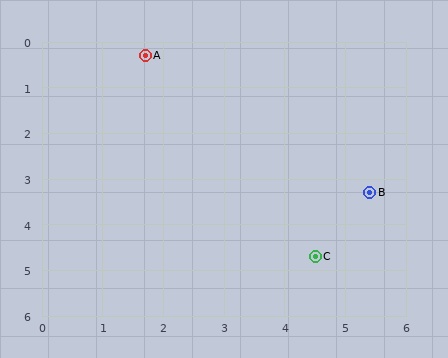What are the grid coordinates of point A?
Point A is at approximately (1.7, 0.3).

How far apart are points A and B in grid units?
Points A and B are about 4.8 grid units apart.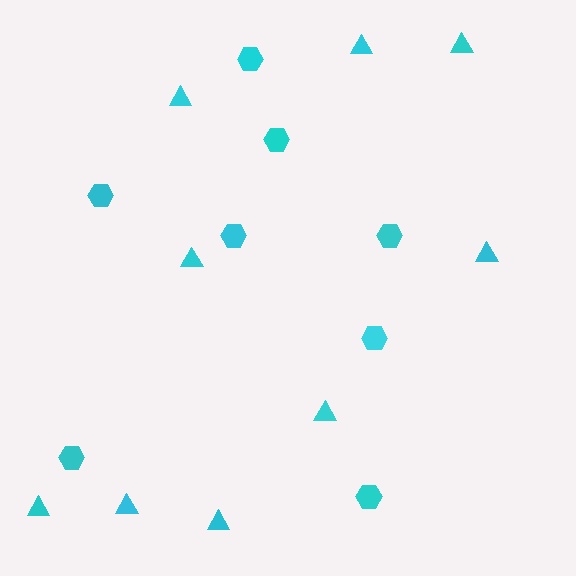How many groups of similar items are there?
There are 2 groups: one group of hexagons (8) and one group of triangles (9).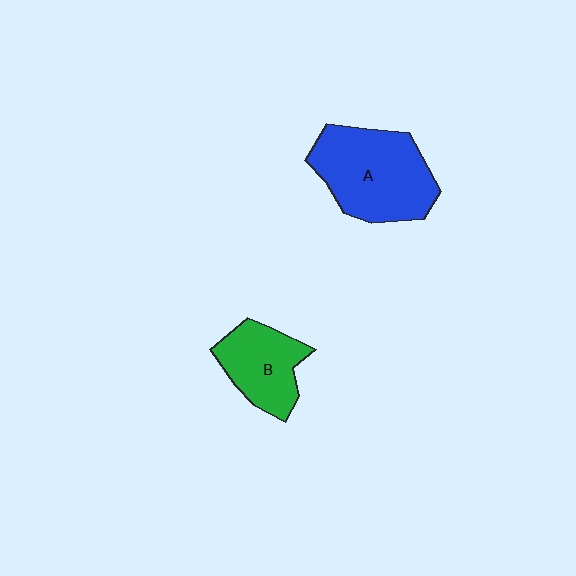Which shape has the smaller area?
Shape B (green).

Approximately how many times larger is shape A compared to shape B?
Approximately 1.6 times.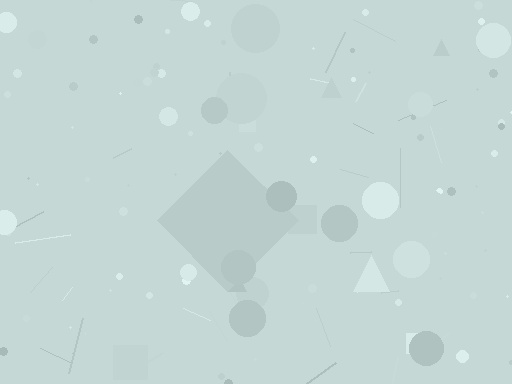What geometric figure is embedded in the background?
A diamond is embedded in the background.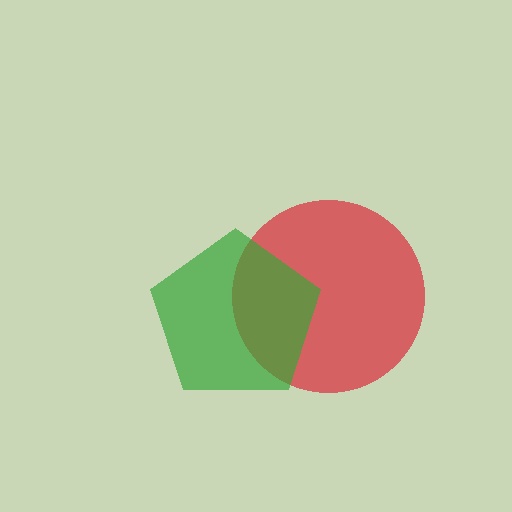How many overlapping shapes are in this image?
There are 2 overlapping shapes in the image.